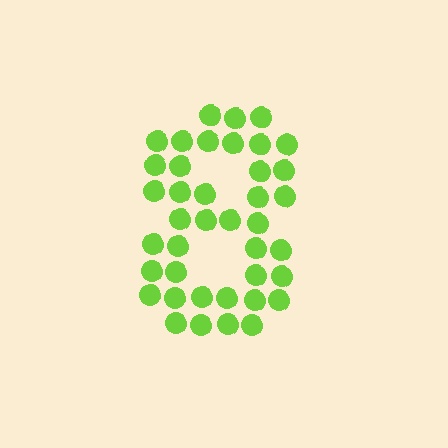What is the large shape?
The large shape is the digit 8.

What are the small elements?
The small elements are circles.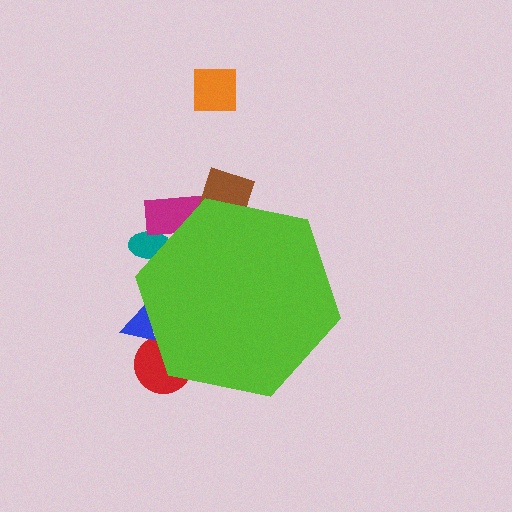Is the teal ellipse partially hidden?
Yes, the teal ellipse is partially hidden behind the lime hexagon.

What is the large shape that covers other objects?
A lime hexagon.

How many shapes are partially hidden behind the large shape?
5 shapes are partially hidden.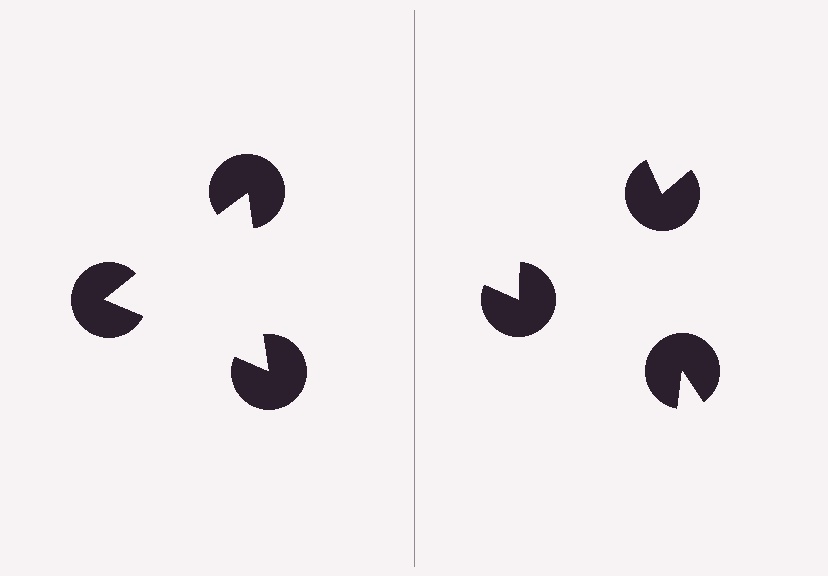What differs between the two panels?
The pac-man discs are positioned identically on both sides; only the wedge orientations differ. On the left they align to a triangle; on the right they are misaligned.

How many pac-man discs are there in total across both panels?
6 — 3 on each side.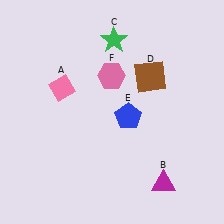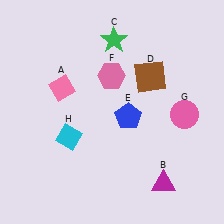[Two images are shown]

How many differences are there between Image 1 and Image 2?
There are 2 differences between the two images.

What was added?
A pink circle (G), a cyan diamond (H) were added in Image 2.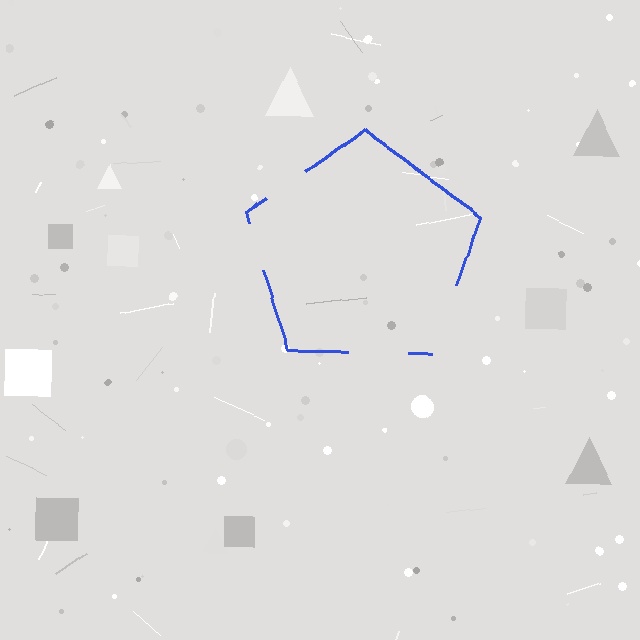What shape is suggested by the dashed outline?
The dashed outline suggests a pentagon.